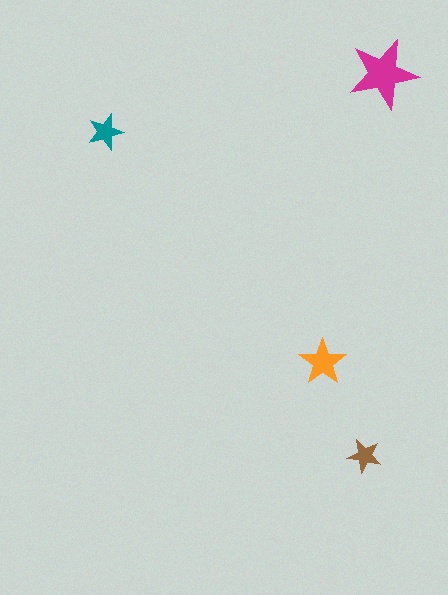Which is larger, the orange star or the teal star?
The orange one.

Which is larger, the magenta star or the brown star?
The magenta one.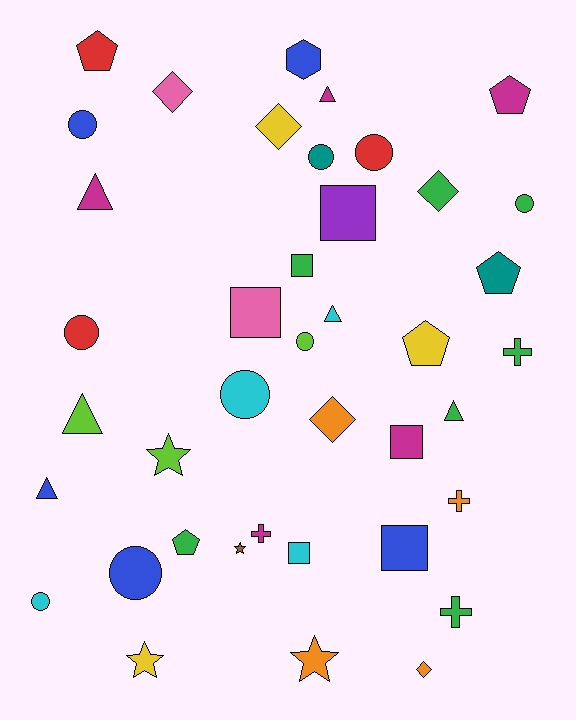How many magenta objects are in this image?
There are 5 magenta objects.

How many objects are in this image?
There are 40 objects.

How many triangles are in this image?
There are 6 triangles.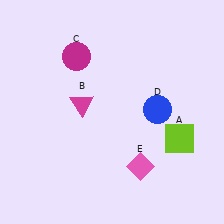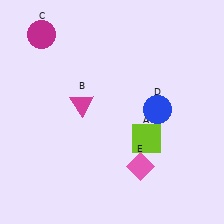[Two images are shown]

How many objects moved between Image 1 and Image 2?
2 objects moved between the two images.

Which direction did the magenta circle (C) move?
The magenta circle (C) moved left.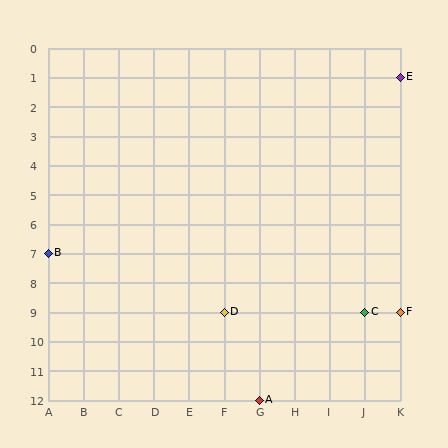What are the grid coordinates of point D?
Point D is at grid coordinates (F, 9).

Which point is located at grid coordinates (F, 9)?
Point D is at (F, 9).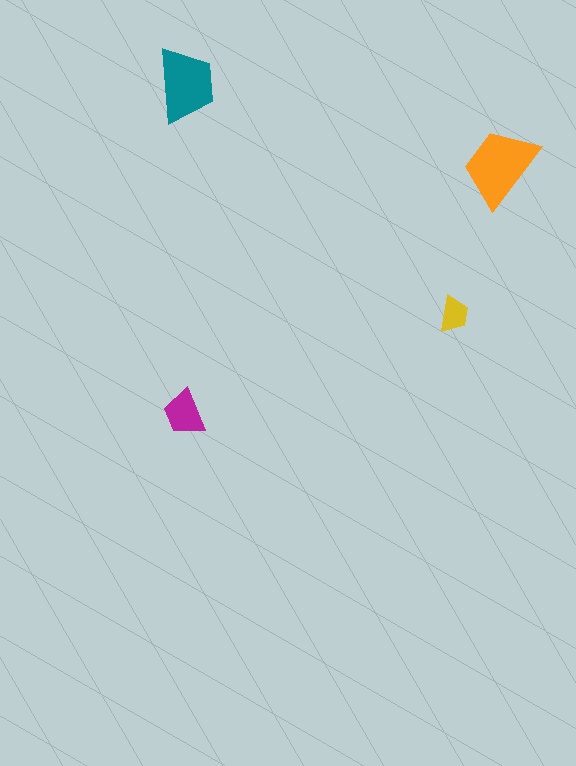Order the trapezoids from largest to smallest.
the orange one, the teal one, the magenta one, the yellow one.